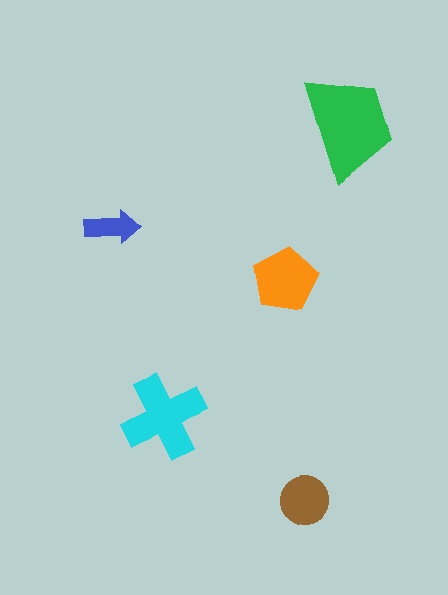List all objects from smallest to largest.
The blue arrow, the brown circle, the orange pentagon, the cyan cross, the green trapezoid.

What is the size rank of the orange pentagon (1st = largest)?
3rd.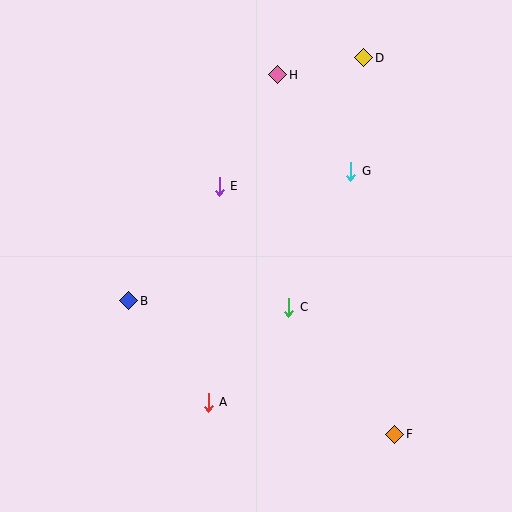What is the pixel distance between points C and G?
The distance between C and G is 149 pixels.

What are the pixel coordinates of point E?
Point E is at (219, 186).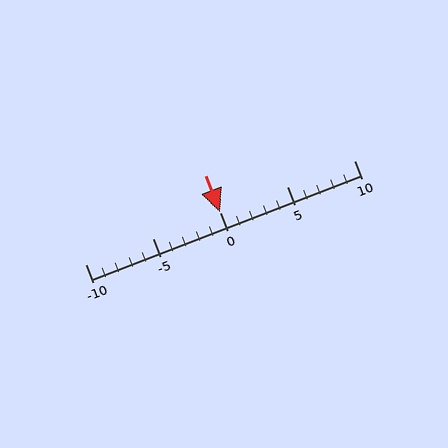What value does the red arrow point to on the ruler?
The red arrow points to approximately 0.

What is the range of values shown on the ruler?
The ruler shows values from -10 to 10.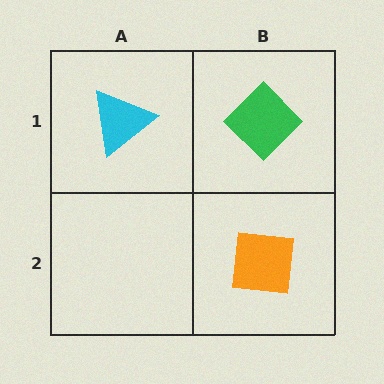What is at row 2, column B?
An orange square.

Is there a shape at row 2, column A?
No, that cell is empty.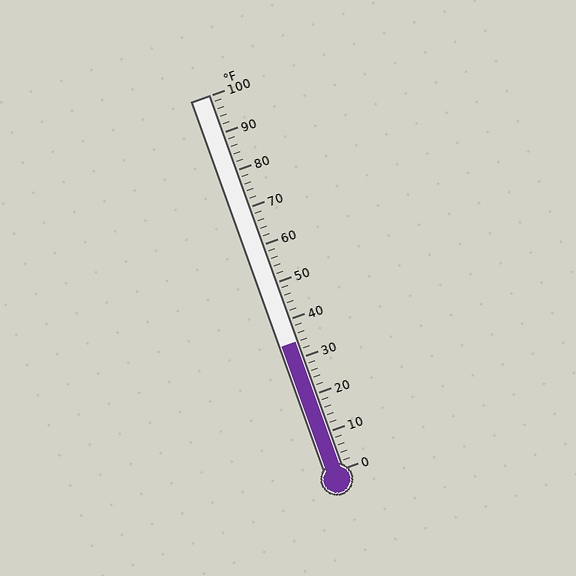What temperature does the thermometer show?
The thermometer shows approximately 34°F.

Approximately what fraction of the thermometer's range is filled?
The thermometer is filled to approximately 35% of its range.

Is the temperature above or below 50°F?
The temperature is below 50°F.